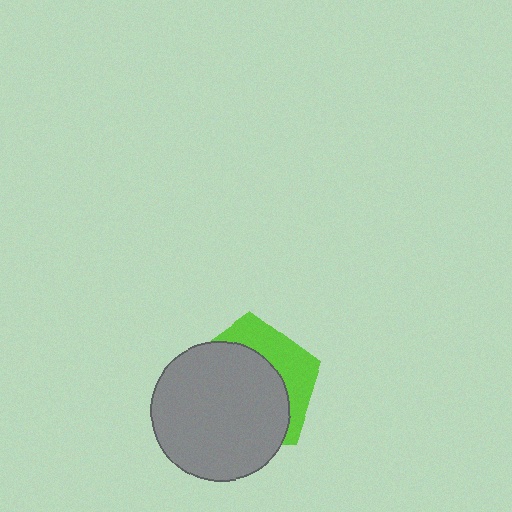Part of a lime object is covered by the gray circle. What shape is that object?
It is a pentagon.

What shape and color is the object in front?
The object in front is a gray circle.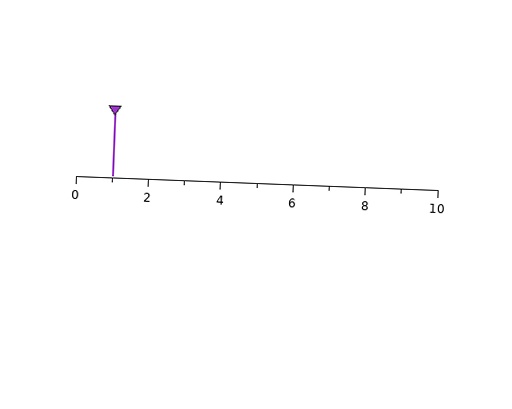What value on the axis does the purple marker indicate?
The marker indicates approximately 1.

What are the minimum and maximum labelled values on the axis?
The axis runs from 0 to 10.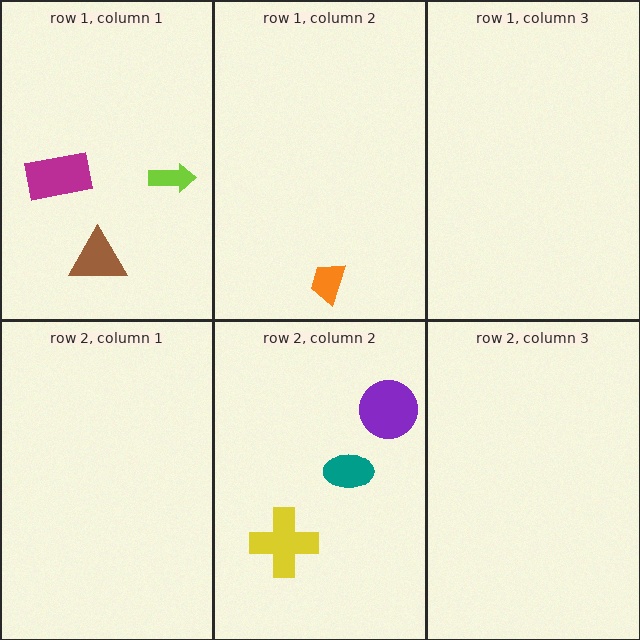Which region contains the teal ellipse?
The row 2, column 2 region.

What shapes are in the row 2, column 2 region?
The purple circle, the teal ellipse, the yellow cross.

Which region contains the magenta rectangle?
The row 1, column 1 region.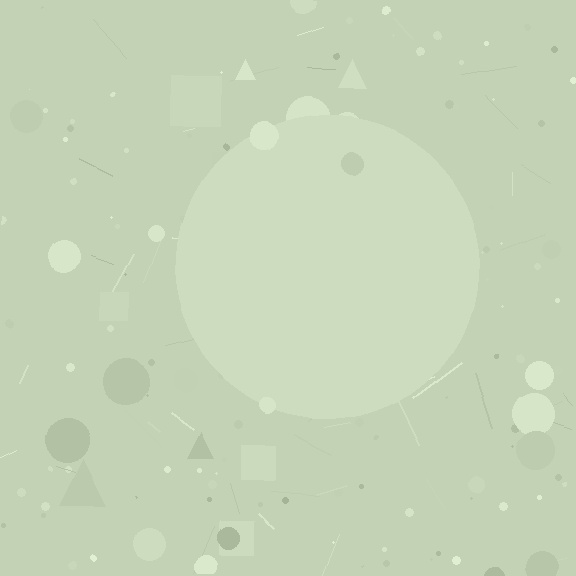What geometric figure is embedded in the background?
A circle is embedded in the background.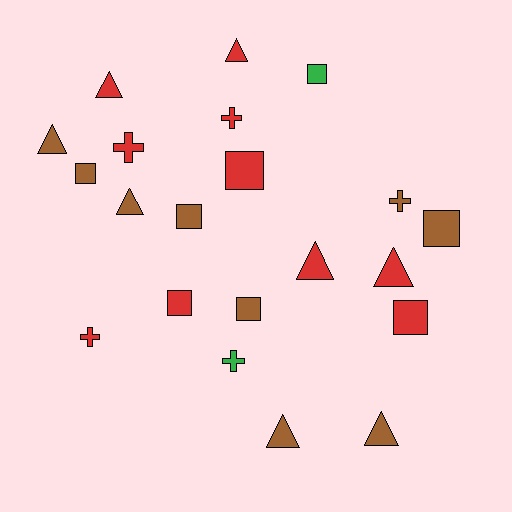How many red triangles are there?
There are 4 red triangles.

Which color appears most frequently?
Red, with 10 objects.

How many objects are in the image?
There are 21 objects.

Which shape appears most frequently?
Triangle, with 8 objects.